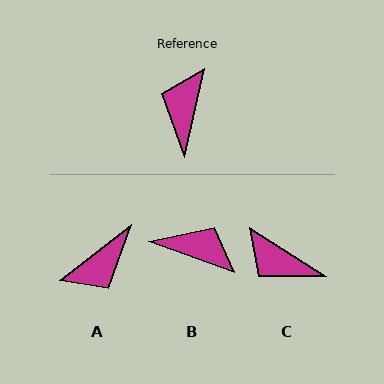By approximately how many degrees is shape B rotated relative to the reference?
Approximately 97 degrees clockwise.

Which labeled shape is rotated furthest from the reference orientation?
A, about 140 degrees away.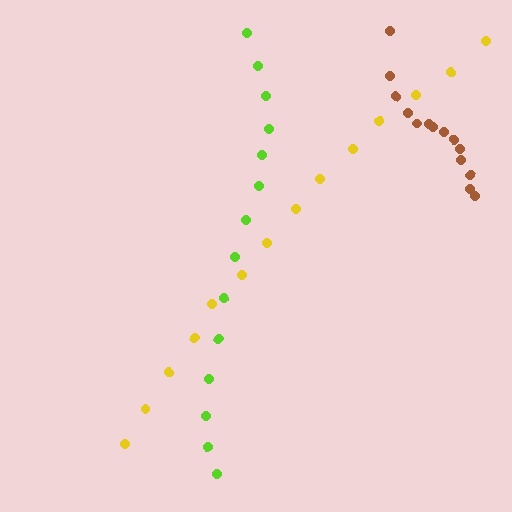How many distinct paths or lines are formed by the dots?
There are 3 distinct paths.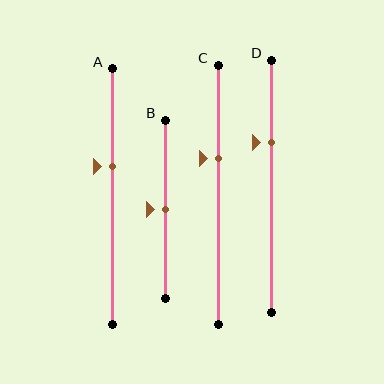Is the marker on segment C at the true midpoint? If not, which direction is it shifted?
No, the marker on segment C is shifted upward by about 14% of the segment length.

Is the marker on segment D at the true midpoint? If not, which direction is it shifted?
No, the marker on segment D is shifted upward by about 17% of the segment length.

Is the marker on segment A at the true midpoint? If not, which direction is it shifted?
No, the marker on segment A is shifted upward by about 12% of the segment length.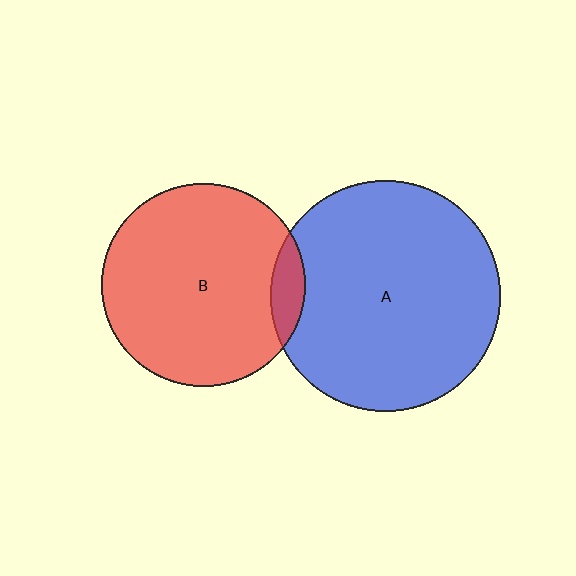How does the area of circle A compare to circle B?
Approximately 1.3 times.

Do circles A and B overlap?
Yes.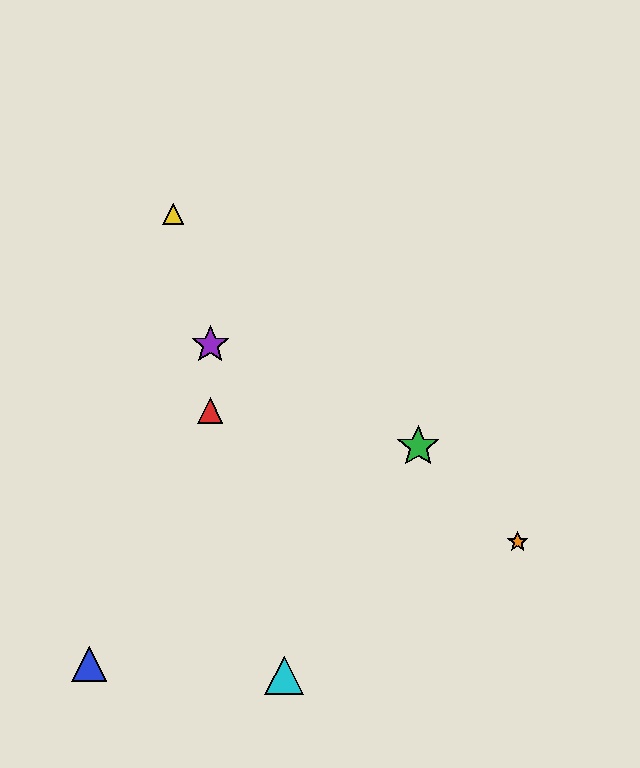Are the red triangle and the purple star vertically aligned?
Yes, both are at x≈210.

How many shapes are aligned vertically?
2 shapes (the red triangle, the purple star) are aligned vertically.